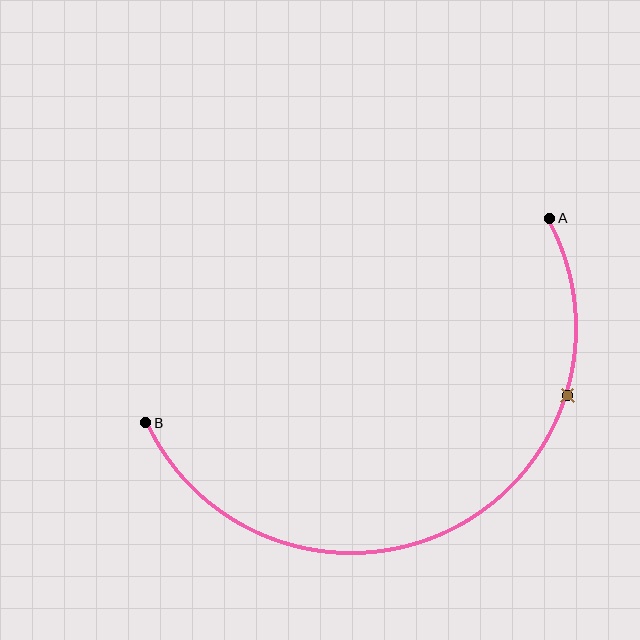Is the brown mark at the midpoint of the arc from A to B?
No. The brown mark lies on the arc but is closer to endpoint A. The arc midpoint would be at the point on the curve equidistant along the arc from both A and B.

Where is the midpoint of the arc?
The arc midpoint is the point on the curve farthest from the straight line joining A and B. It sits below that line.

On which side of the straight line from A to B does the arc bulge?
The arc bulges below the straight line connecting A and B.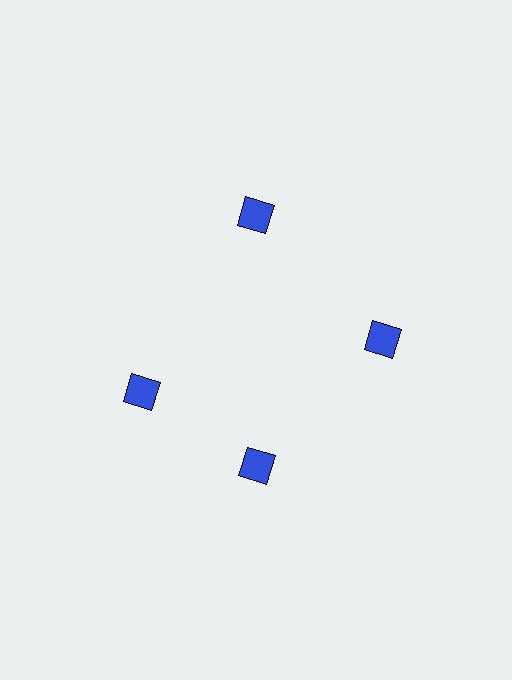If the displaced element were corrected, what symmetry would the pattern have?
It would have 4-fold rotational symmetry — the pattern would map onto itself every 90 degrees.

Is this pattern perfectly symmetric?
No. The 4 blue squares are arranged in a ring, but one element near the 9 o'clock position is rotated out of alignment along the ring, breaking the 4-fold rotational symmetry.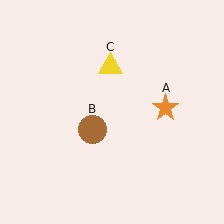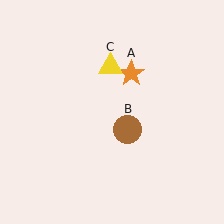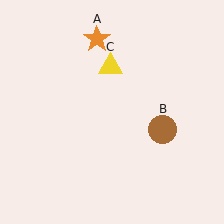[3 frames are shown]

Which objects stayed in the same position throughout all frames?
Yellow triangle (object C) remained stationary.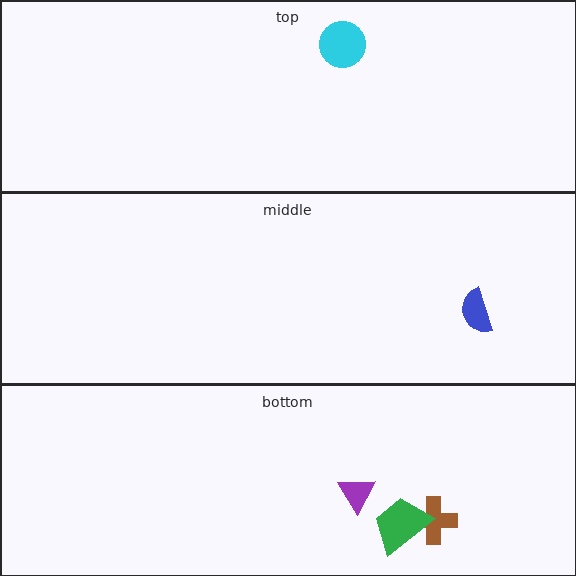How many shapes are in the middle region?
1.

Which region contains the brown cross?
The bottom region.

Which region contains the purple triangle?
The bottom region.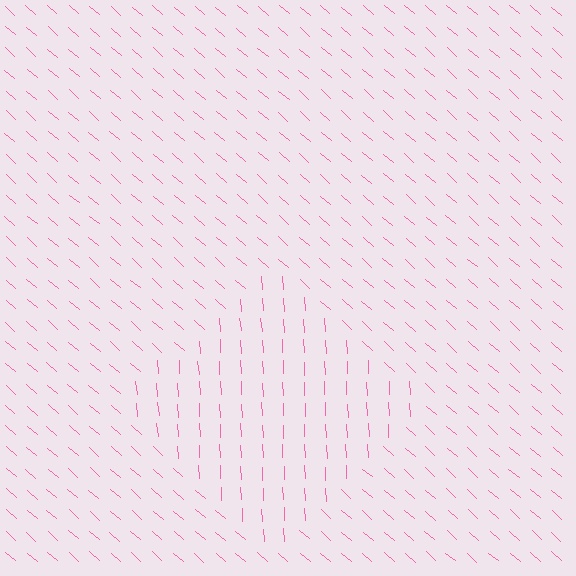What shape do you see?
I see a diamond.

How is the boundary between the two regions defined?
The boundary is defined purely by a change in line orientation (approximately 45 degrees difference). All lines are the same color and thickness.